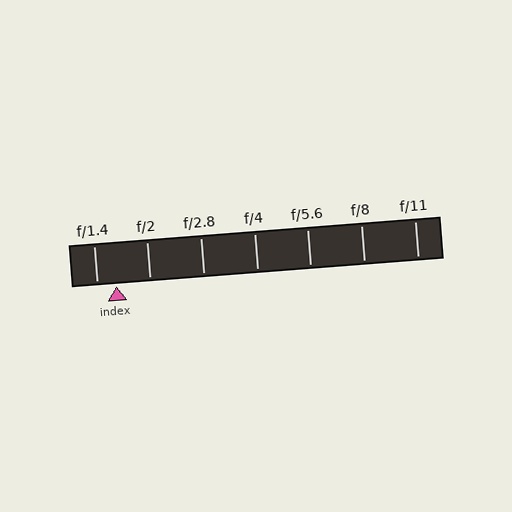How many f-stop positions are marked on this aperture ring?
There are 7 f-stop positions marked.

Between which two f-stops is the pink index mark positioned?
The index mark is between f/1.4 and f/2.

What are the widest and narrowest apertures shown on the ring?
The widest aperture shown is f/1.4 and the narrowest is f/11.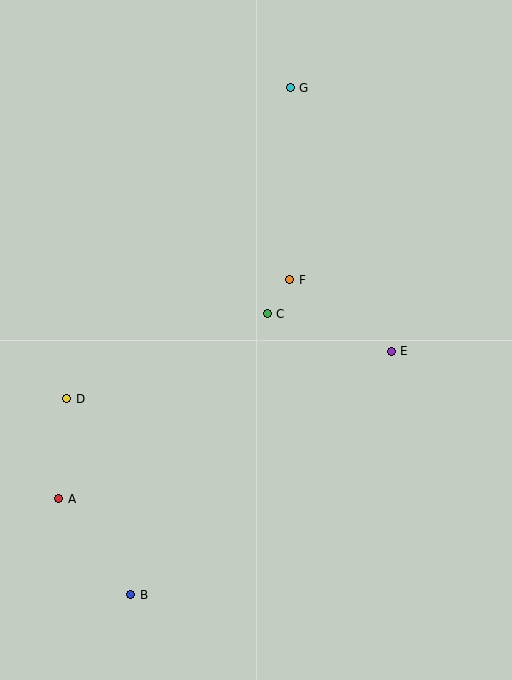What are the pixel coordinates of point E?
Point E is at (391, 351).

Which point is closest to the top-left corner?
Point G is closest to the top-left corner.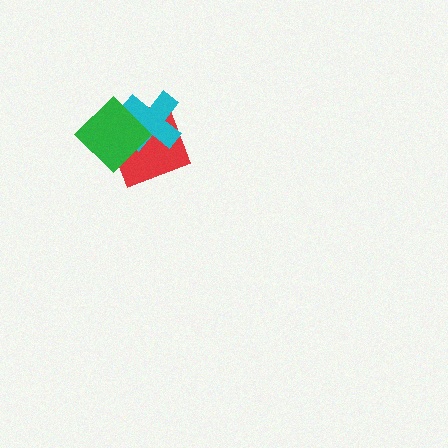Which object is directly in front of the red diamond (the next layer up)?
The cyan cross is directly in front of the red diamond.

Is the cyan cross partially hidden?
Yes, it is partially covered by another shape.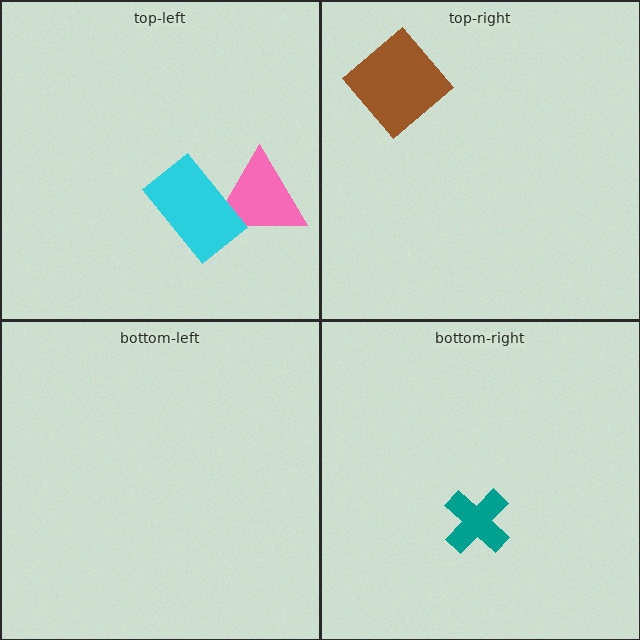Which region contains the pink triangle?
The top-left region.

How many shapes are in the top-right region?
1.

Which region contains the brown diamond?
The top-right region.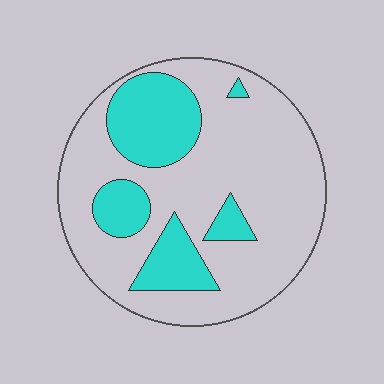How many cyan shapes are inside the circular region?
5.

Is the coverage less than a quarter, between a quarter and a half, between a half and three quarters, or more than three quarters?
Between a quarter and a half.